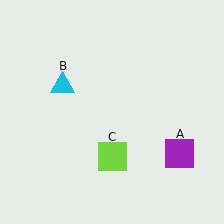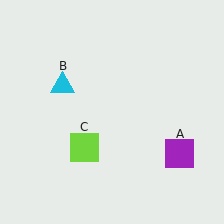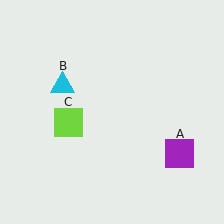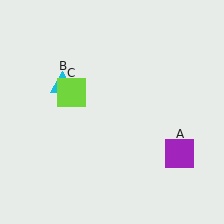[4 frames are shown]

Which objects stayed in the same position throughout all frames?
Purple square (object A) and cyan triangle (object B) remained stationary.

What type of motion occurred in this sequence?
The lime square (object C) rotated clockwise around the center of the scene.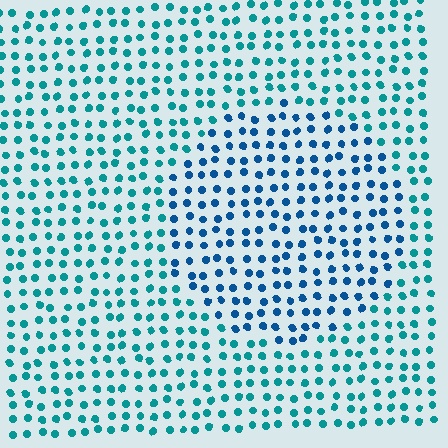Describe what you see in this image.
The image is filled with small teal elements in a uniform arrangement. A circle-shaped region is visible where the elements are tinted to a slightly different hue, forming a subtle color boundary.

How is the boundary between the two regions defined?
The boundary is defined purely by a slight shift in hue (about 29 degrees). Spacing, size, and orientation are identical on both sides.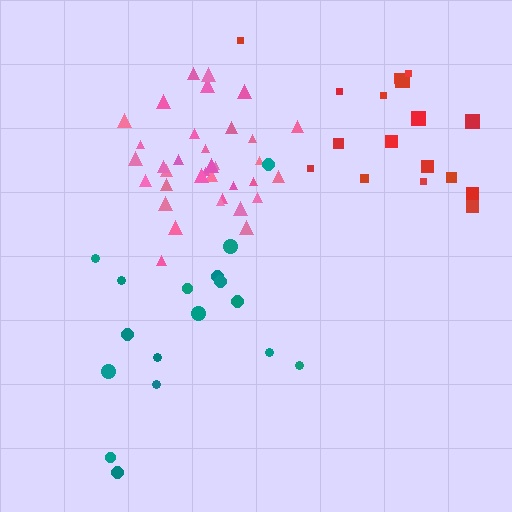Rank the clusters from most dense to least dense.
pink, red, teal.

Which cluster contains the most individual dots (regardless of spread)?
Pink (35).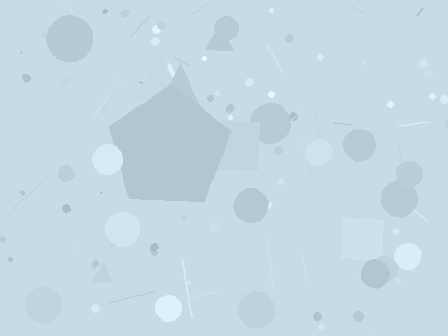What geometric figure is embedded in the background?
A pentagon is embedded in the background.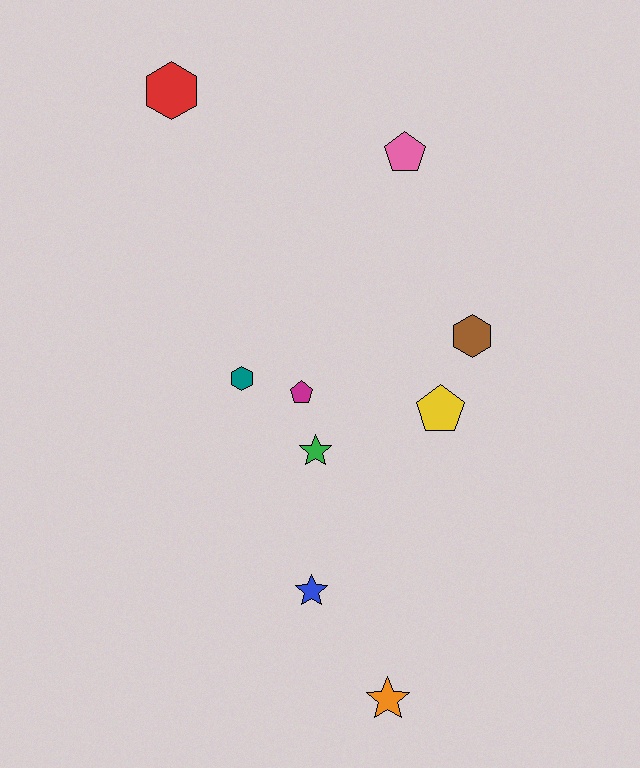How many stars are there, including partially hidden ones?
There are 3 stars.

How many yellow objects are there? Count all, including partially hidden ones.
There is 1 yellow object.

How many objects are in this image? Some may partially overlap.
There are 9 objects.